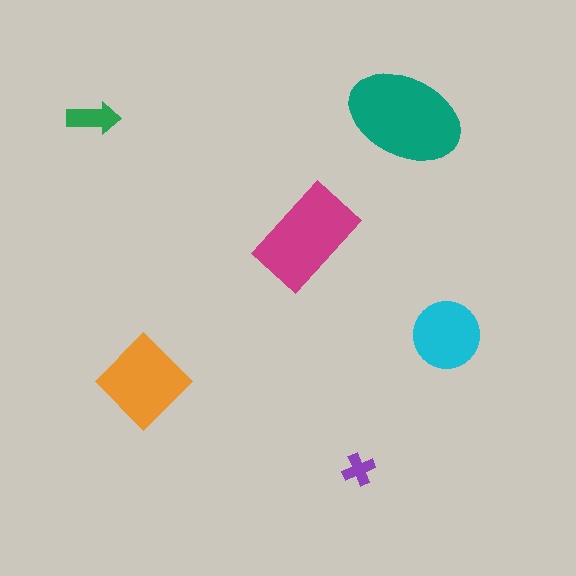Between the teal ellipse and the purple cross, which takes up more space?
The teal ellipse.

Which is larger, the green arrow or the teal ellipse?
The teal ellipse.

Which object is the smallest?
The purple cross.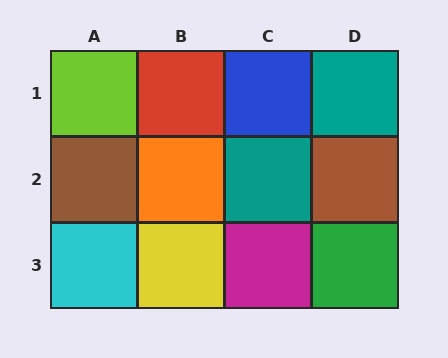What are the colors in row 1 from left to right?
Lime, red, blue, teal.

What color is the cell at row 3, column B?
Yellow.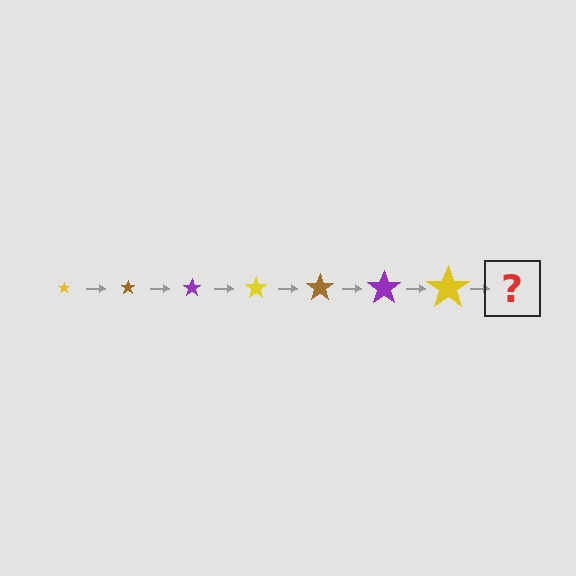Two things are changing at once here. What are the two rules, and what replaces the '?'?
The two rules are that the star grows larger each step and the color cycles through yellow, brown, and purple. The '?' should be a brown star, larger than the previous one.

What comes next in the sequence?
The next element should be a brown star, larger than the previous one.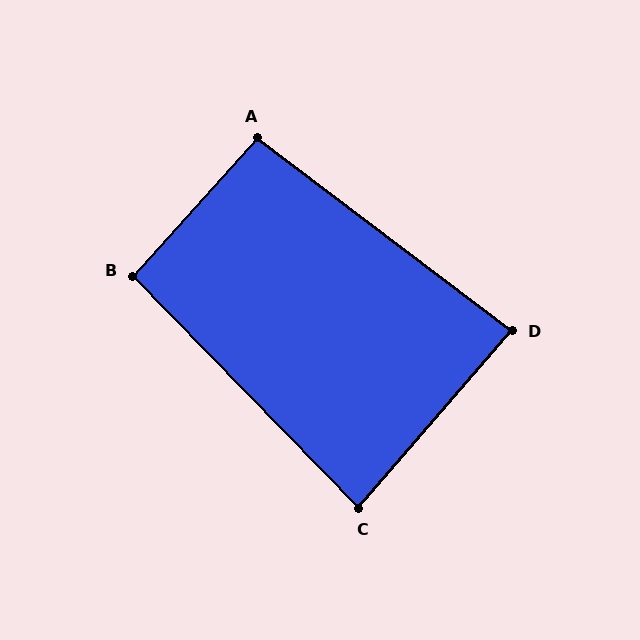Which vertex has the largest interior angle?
A, at approximately 95 degrees.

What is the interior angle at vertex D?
Approximately 86 degrees (approximately right).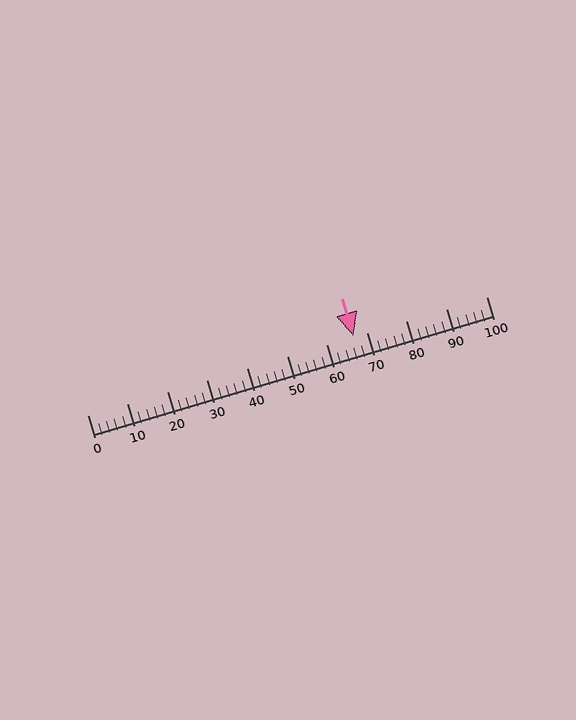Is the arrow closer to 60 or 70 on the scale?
The arrow is closer to 70.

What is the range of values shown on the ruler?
The ruler shows values from 0 to 100.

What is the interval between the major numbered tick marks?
The major tick marks are spaced 10 units apart.